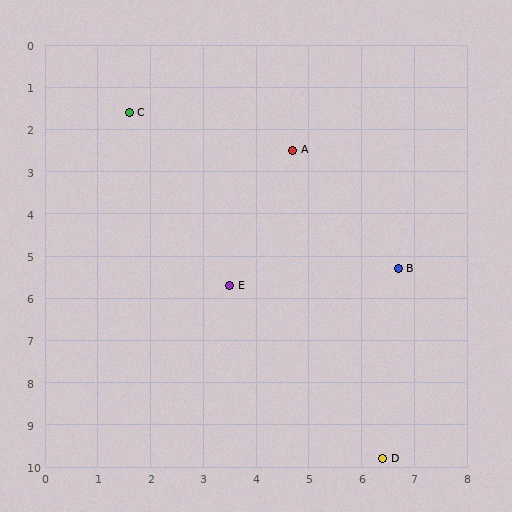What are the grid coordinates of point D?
Point D is at approximately (6.4, 9.8).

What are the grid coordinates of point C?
Point C is at approximately (1.6, 1.6).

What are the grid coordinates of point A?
Point A is at approximately (4.7, 2.5).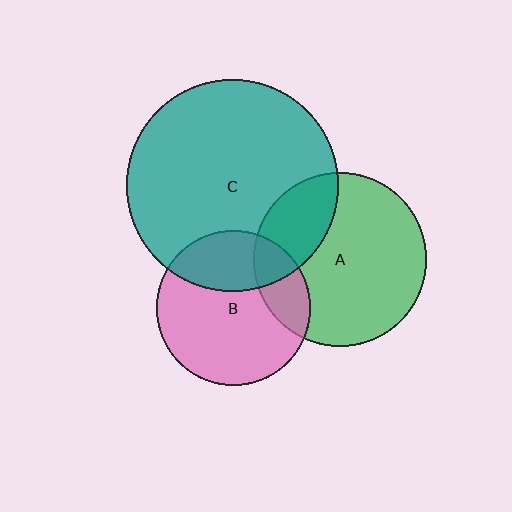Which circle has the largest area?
Circle C (teal).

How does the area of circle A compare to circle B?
Approximately 1.3 times.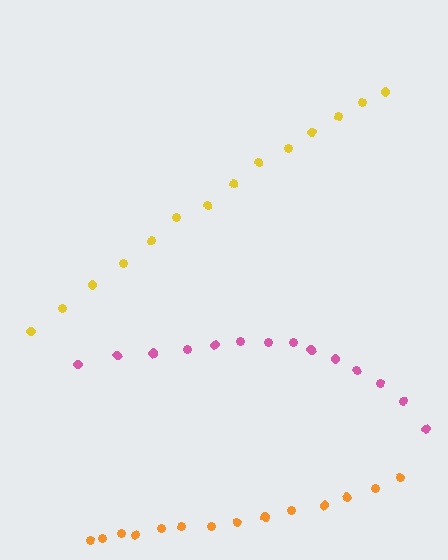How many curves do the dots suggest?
There are 3 distinct paths.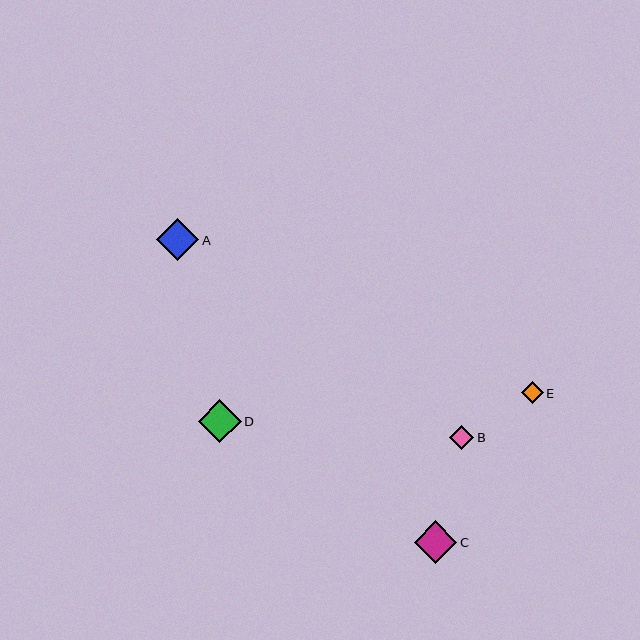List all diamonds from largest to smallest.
From largest to smallest: D, C, A, B, E.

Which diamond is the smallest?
Diamond E is the smallest with a size of approximately 22 pixels.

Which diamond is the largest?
Diamond D is the largest with a size of approximately 43 pixels.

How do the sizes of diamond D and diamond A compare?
Diamond D and diamond A are approximately the same size.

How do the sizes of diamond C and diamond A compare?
Diamond C and diamond A are approximately the same size.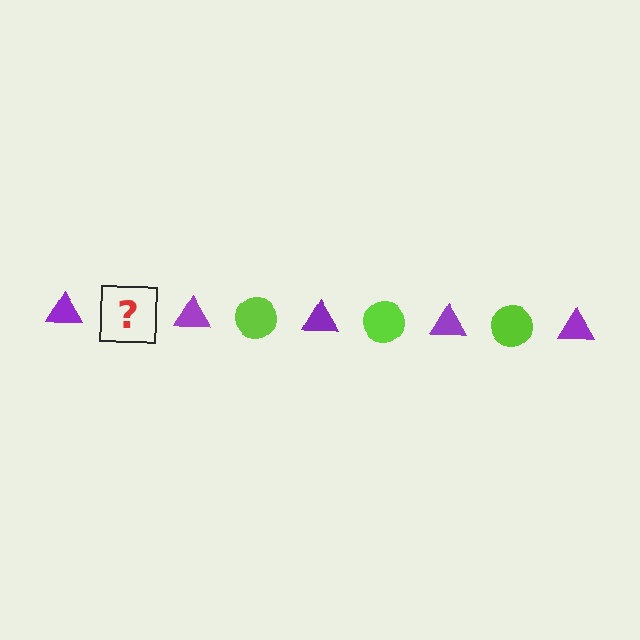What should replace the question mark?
The question mark should be replaced with a lime circle.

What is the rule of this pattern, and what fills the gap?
The rule is that the pattern alternates between purple triangle and lime circle. The gap should be filled with a lime circle.